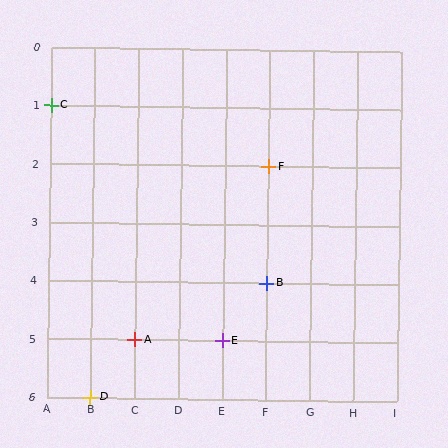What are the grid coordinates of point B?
Point B is at grid coordinates (F, 4).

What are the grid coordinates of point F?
Point F is at grid coordinates (F, 2).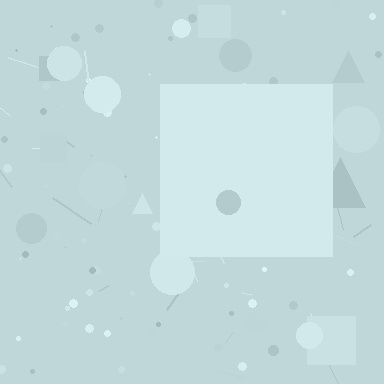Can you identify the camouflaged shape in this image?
The camouflaged shape is a square.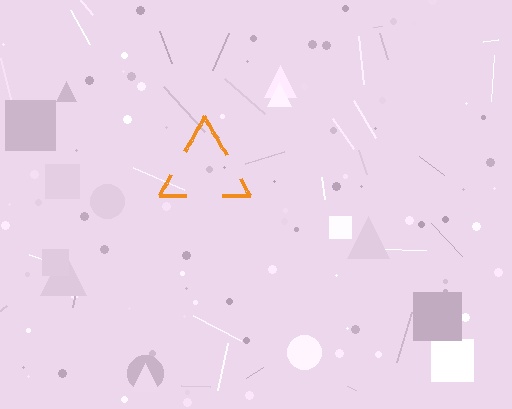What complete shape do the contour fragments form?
The contour fragments form a triangle.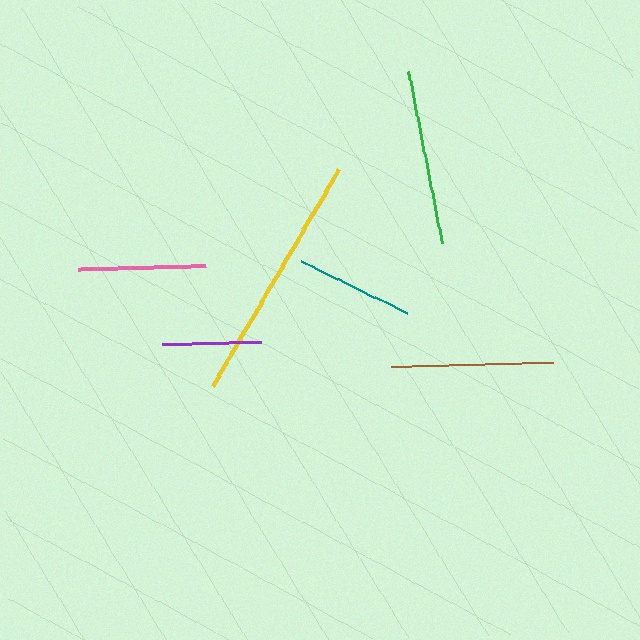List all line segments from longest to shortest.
From longest to shortest: yellow, green, brown, pink, teal, purple.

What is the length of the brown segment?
The brown segment is approximately 163 pixels long.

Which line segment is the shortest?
The purple line is the shortest at approximately 99 pixels.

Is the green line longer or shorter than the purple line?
The green line is longer than the purple line.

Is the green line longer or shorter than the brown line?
The green line is longer than the brown line.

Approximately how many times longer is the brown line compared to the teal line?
The brown line is approximately 1.4 times the length of the teal line.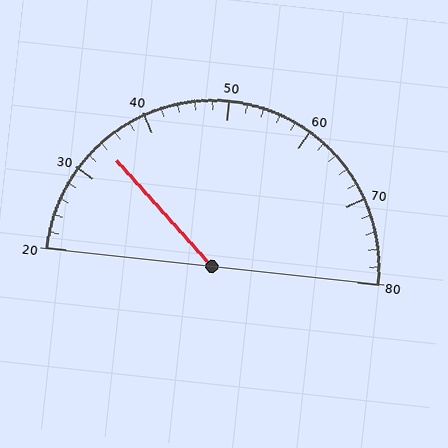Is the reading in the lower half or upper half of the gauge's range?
The reading is in the lower half of the range (20 to 80).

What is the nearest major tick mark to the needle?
The nearest major tick mark is 30.